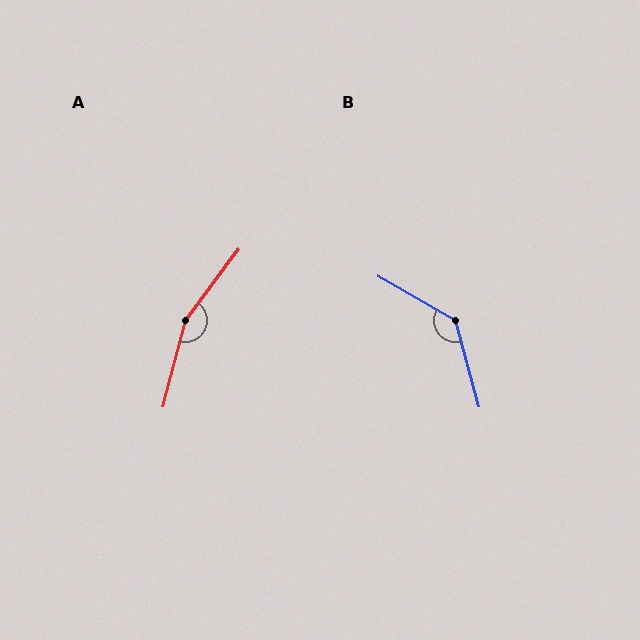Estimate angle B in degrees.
Approximately 136 degrees.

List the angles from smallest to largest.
B (136°), A (158°).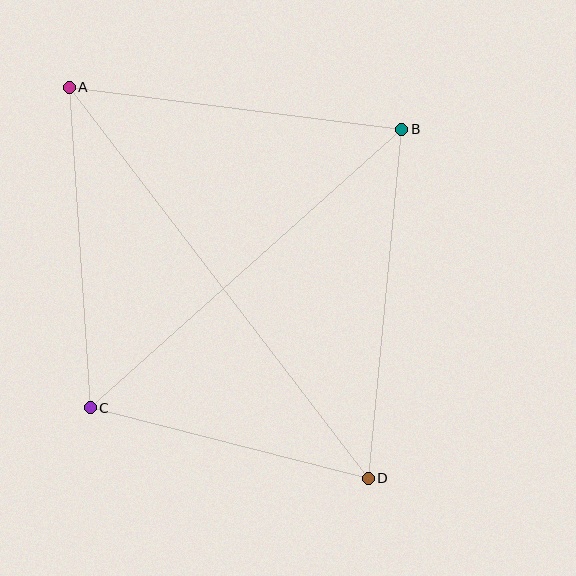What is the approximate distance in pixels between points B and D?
The distance between B and D is approximately 350 pixels.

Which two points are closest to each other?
Points C and D are closest to each other.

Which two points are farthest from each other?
Points A and D are farthest from each other.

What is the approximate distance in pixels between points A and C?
The distance between A and C is approximately 321 pixels.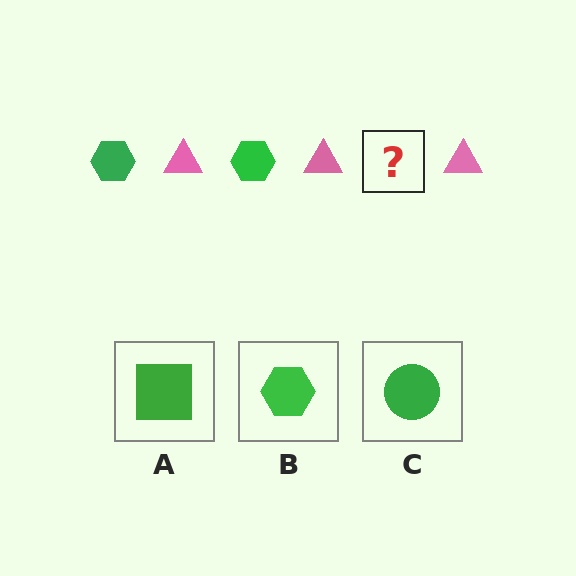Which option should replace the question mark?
Option B.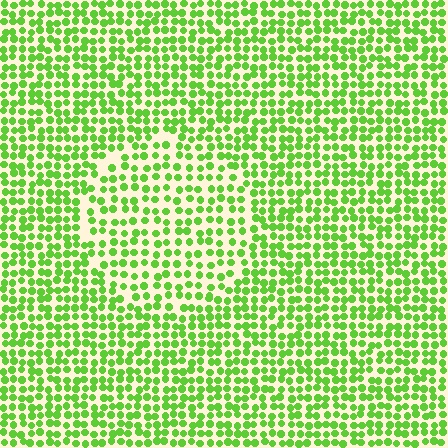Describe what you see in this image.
The image contains small lime elements arranged at two different densities. A circle-shaped region is visible where the elements are less densely packed than the surrounding area.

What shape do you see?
I see a circle.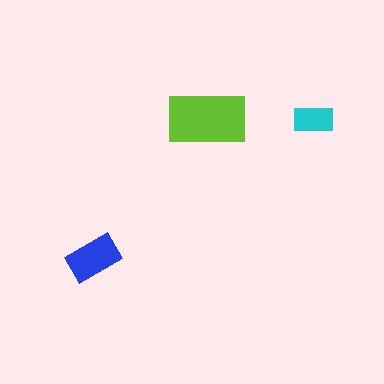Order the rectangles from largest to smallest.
the lime one, the blue one, the cyan one.